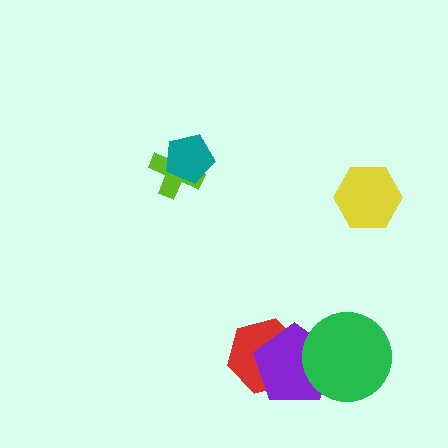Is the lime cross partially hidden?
Yes, it is partially covered by another shape.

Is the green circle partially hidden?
No, no other shape covers it.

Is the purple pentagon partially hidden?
Yes, it is partially covered by another shape.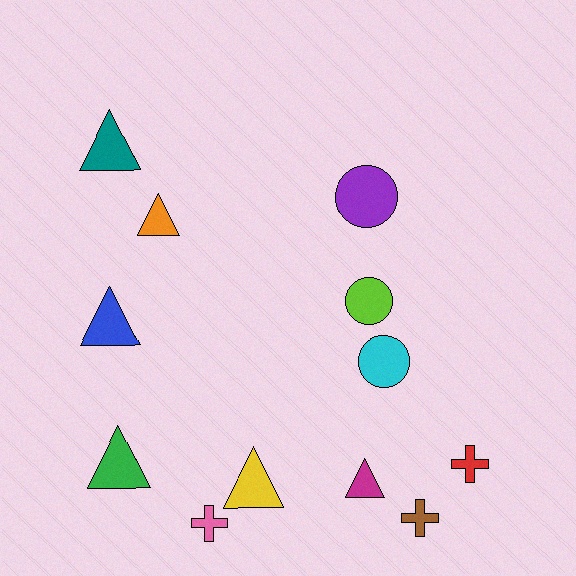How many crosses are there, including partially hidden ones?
There are 3 crosses.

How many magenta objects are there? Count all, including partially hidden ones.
There is 1 magenta object.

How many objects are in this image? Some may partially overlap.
There are 12 objects.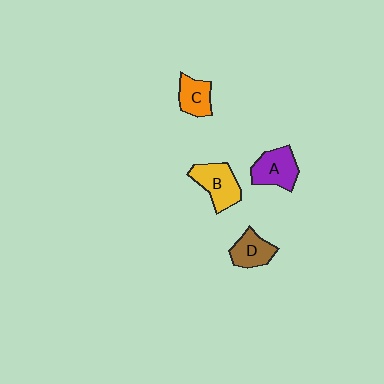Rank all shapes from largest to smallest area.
From largest to smallest: B (yellow), A (purple), D (brown), C (orange).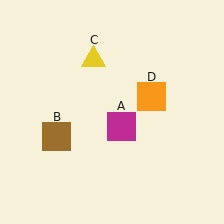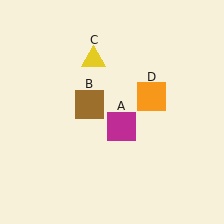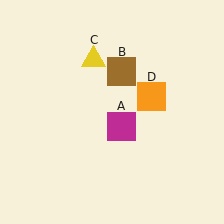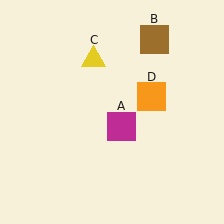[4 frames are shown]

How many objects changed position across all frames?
1 object changed position: brown square (object B).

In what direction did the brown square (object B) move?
The brown square (object B) moved up and to the right.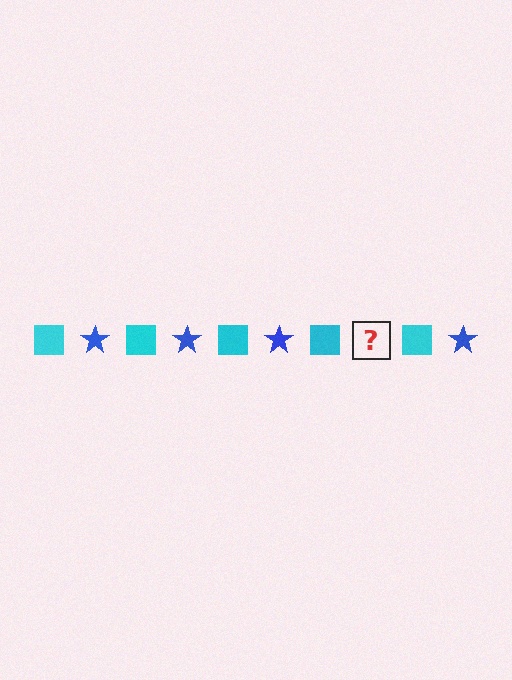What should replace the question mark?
The question mark should be replaced with a blue star.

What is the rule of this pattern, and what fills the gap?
The rule is that the pattern alternates between cyan square and blue star. The gap should be filled with a blue star.